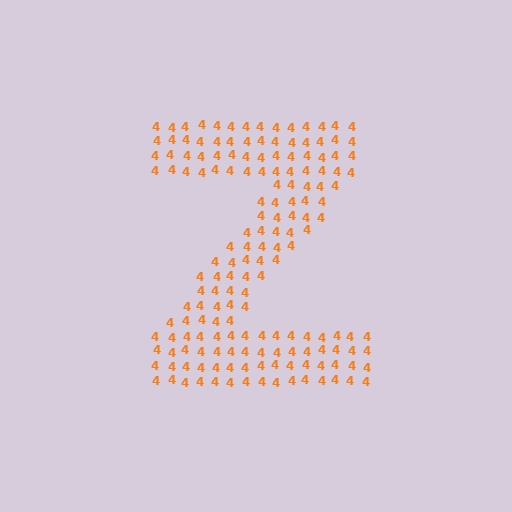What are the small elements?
The small elements are digit 4's.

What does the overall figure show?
The overall figure shows the letter Z.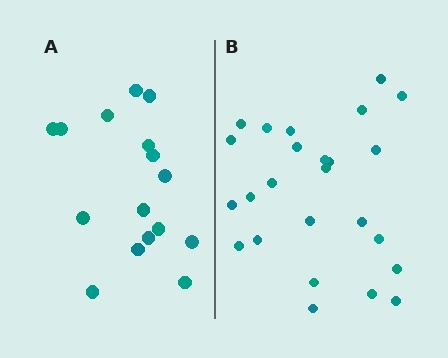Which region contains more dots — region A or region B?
Region B (the right region) has more dots.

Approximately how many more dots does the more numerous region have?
Region B has roughly 8 or so more dots than region A.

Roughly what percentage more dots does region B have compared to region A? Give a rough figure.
About 55% more.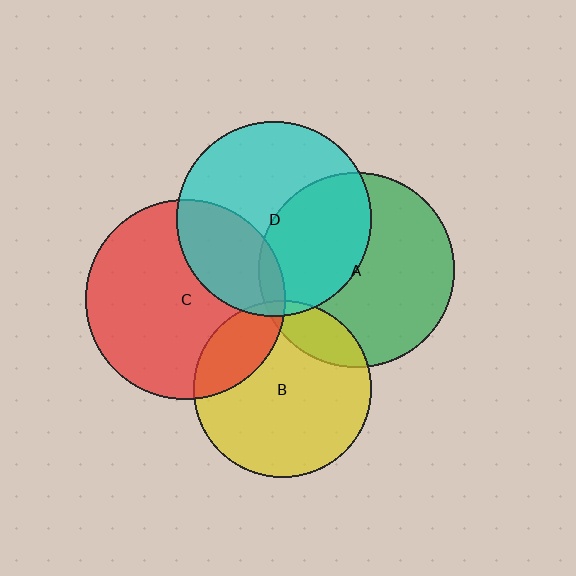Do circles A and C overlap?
Yes.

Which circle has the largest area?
Circle C (red).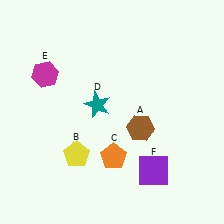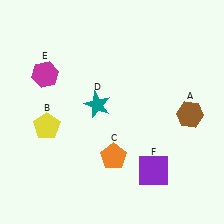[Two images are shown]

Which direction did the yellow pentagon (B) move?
The yellow pentagon (B) moved left.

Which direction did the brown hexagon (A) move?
The brown hexagon (A) moved right.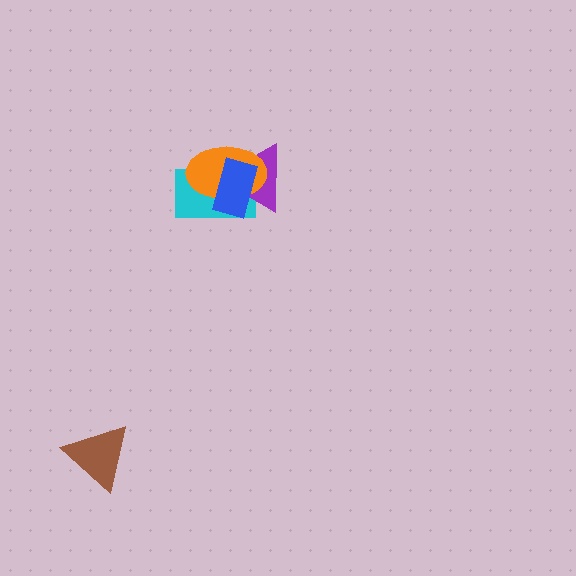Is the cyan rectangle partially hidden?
Yes, it is partially covered by another shape.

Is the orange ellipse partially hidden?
Yes, it is partially covered by another shape.